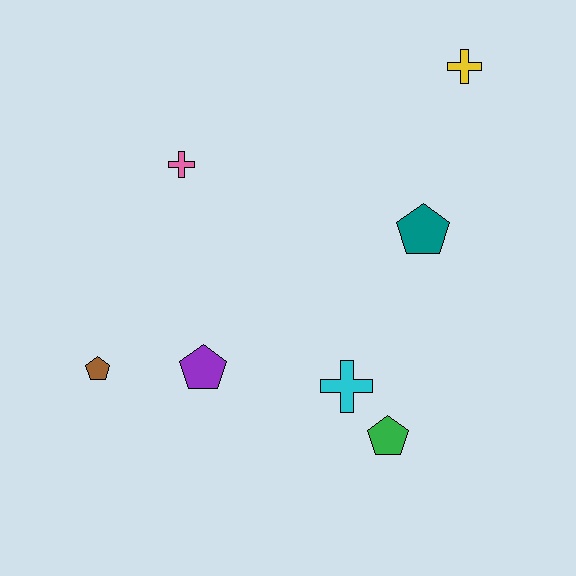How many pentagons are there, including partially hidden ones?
There are 4 pentagons.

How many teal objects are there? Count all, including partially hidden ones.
There is 1 teal object.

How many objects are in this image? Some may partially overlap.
There are 7 objects.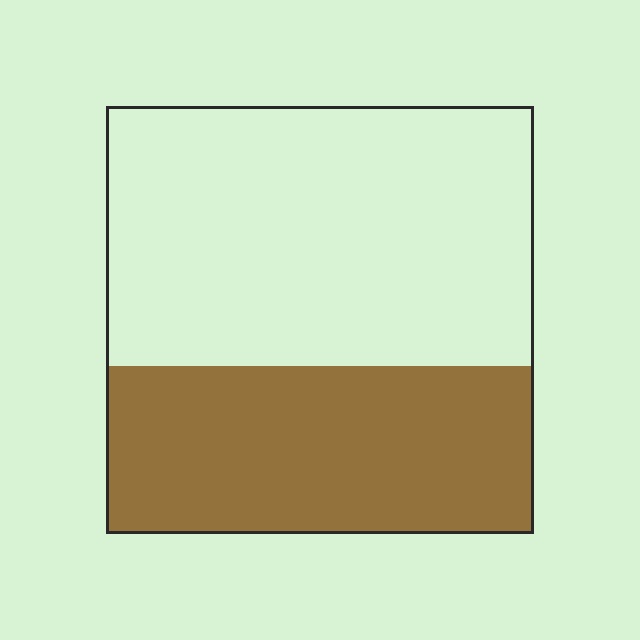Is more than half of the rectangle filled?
No.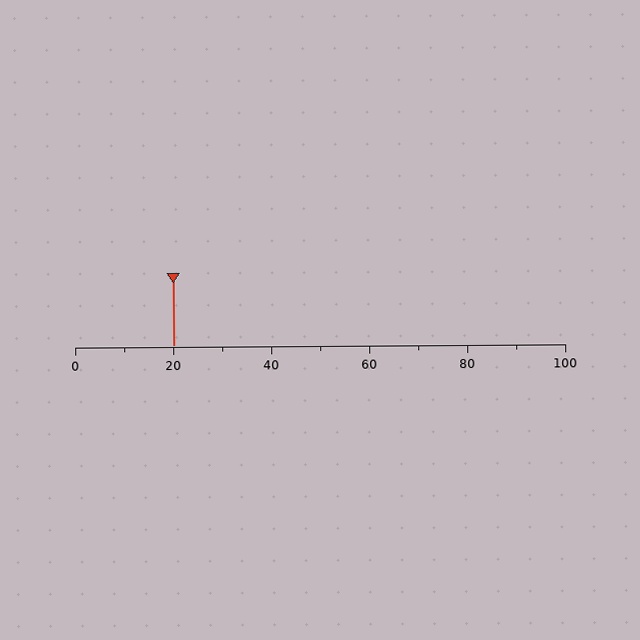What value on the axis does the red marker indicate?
The marker indicates approximately 20.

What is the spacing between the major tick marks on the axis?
The major ticks are spaced 20 apart.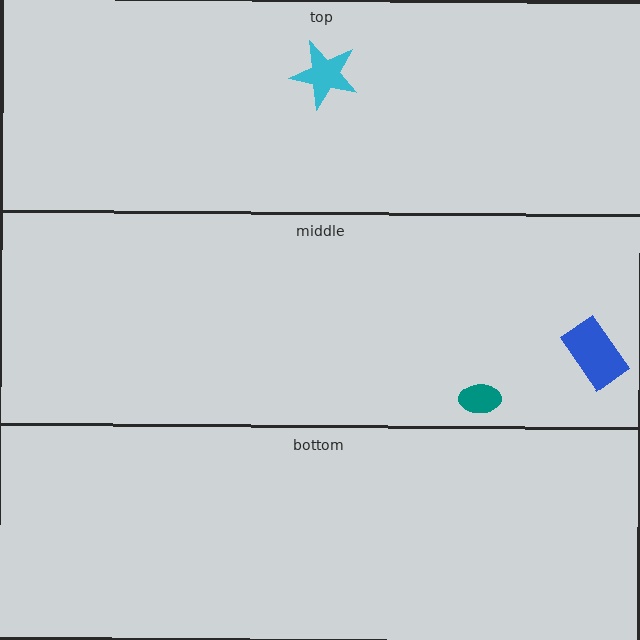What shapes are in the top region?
The cyan star.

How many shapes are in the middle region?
2.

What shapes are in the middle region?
The blue rectangle, the teal ellipse.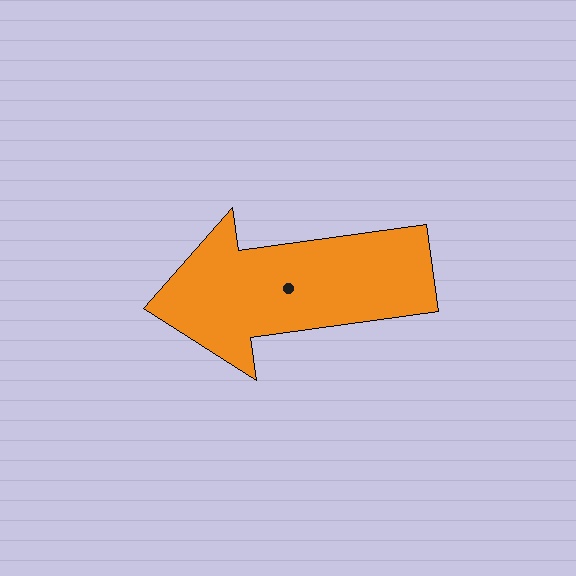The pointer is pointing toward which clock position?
Roughly 9 o'clock.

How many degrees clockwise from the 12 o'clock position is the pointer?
Approximately 262 degrees.